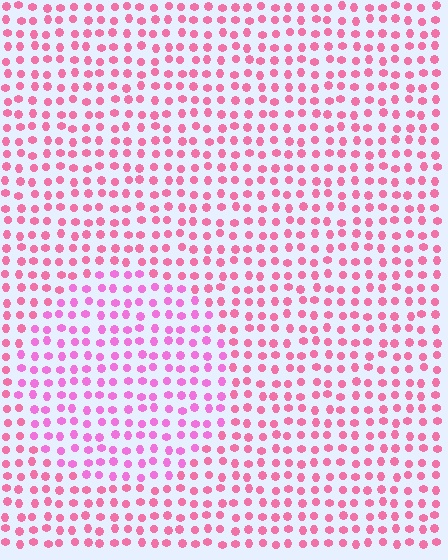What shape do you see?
I see a circle.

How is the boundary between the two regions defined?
The boundary is defined purely by a slight shift in hue (about 25 degrees). Spacing, size, and orientation are identical on both sides.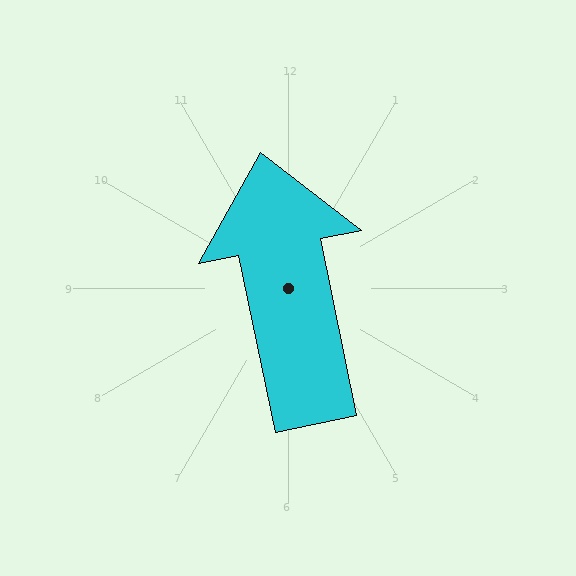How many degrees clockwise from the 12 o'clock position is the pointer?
Approximately 348 degrees.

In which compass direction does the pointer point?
North.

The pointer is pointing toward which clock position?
Roughly 12 o'clock.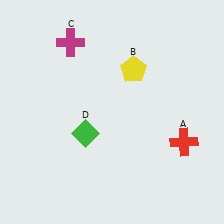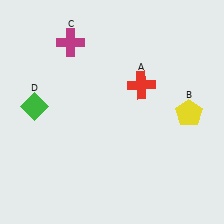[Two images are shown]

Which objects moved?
The objects that moved are: the red cross (A), the yellow pentagon (B), the green diamond (D).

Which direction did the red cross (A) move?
The red cross (A) moved up.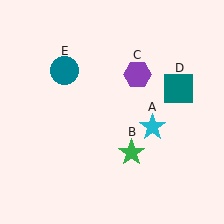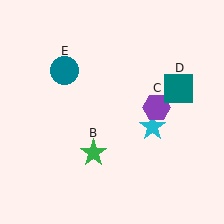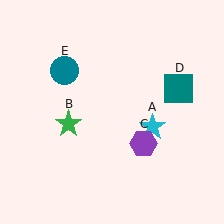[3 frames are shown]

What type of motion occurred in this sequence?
The green star (object B), purple hexagon (object C) rotated clockwise around the center of the scene.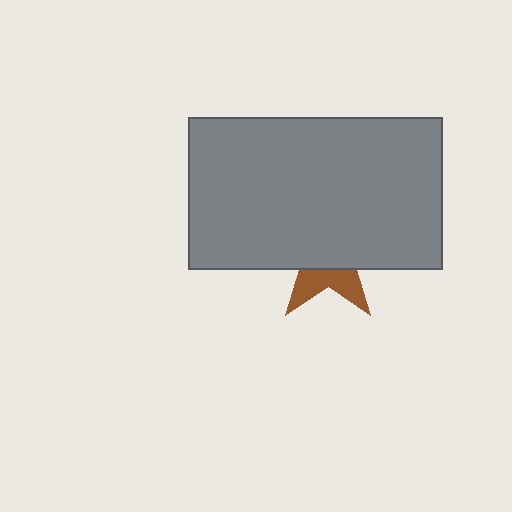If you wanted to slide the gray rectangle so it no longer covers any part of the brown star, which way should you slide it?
Slide it up — that is the most direct way to separate the two shapes.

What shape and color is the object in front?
The object in front is a gray rectangle.